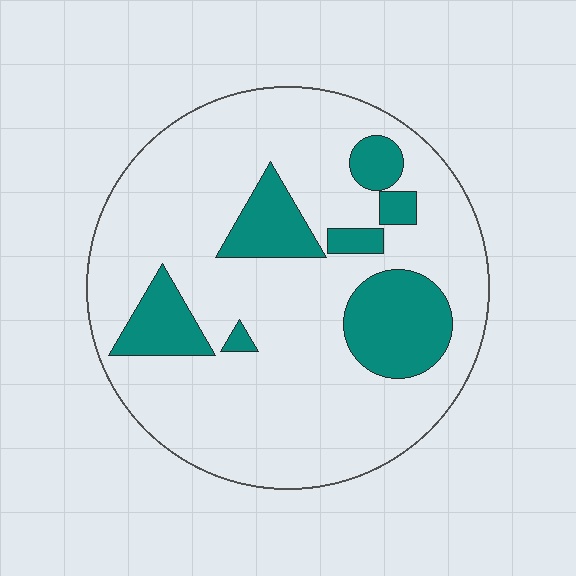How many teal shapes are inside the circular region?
7.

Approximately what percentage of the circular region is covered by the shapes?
Approximately 20%.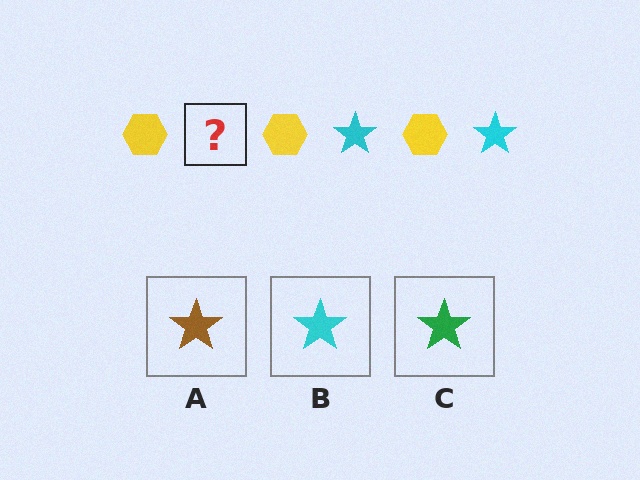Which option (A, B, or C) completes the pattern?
B.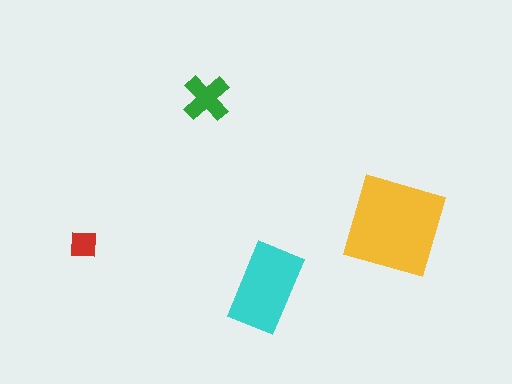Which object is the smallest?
The red square.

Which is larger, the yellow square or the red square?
The yellow square.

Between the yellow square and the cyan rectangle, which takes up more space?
The yellow square.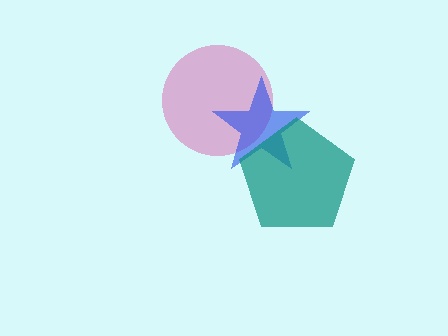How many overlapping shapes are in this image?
There are 3 overlapping shapes in the image.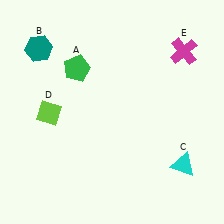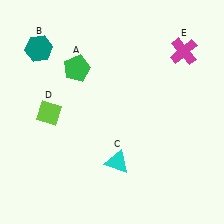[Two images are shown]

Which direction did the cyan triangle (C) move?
The cyan triangle (C) moved left.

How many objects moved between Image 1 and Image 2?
1 object moved between the two images.